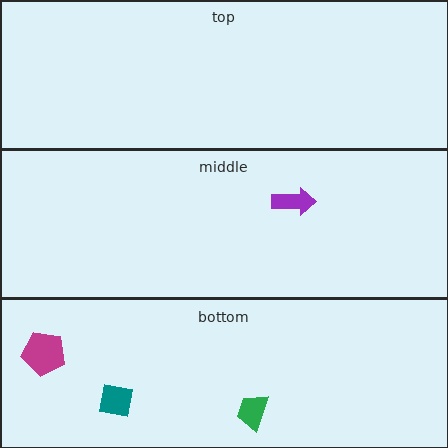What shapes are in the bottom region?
The magenta pentagon, the teal square, the green trapezoid.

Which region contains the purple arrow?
The middle region.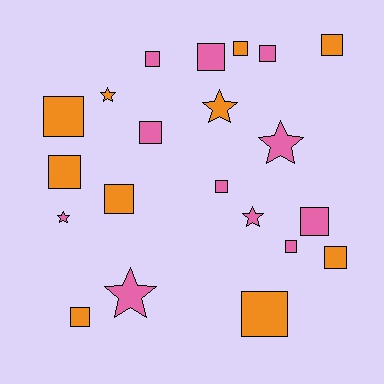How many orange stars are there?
There are 2 orange stars.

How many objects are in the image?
There are 21 objects.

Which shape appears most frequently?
Square, with 15 objects.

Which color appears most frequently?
Pink, with 11 objects.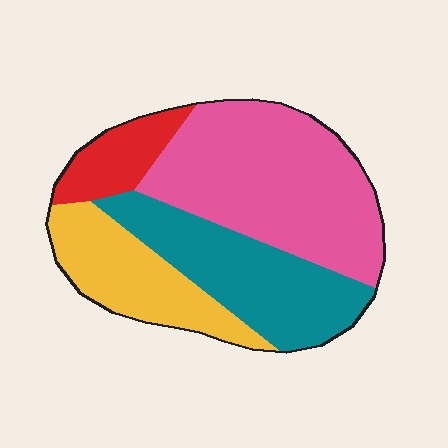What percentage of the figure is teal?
Teal takes up about one quarter (1/4) of the figure.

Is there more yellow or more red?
Yellow.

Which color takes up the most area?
Pink, at roughly 40%.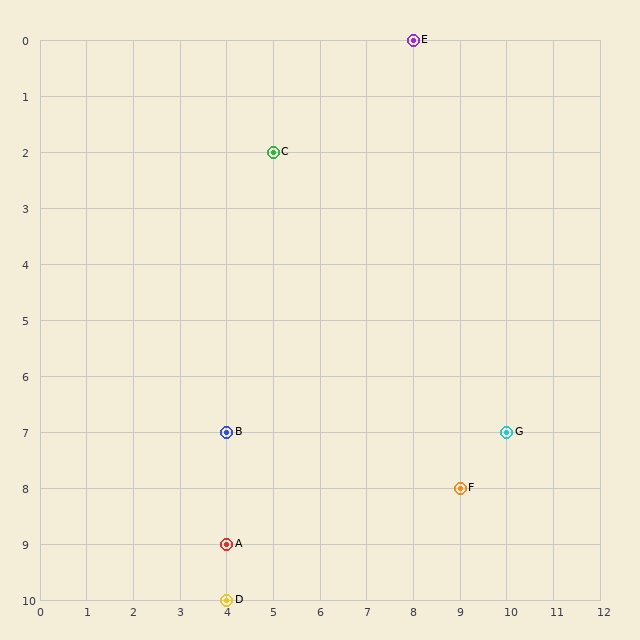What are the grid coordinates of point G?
Point G is at grid coordinates (10, 7).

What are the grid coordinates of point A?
Point A is at grid coordinates (4, 9).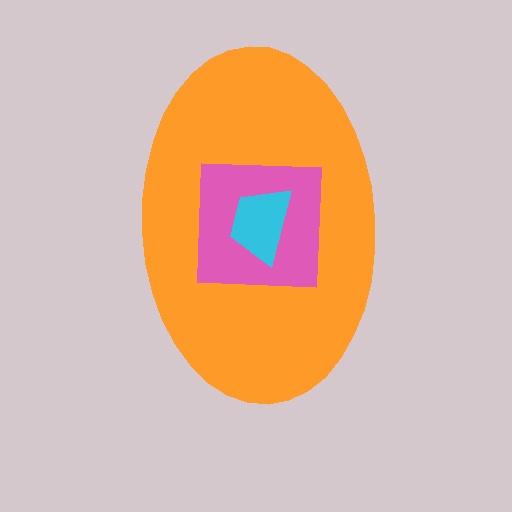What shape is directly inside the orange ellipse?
The pink square.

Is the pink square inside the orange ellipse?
Yes.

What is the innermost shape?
The cyan trapezoid.